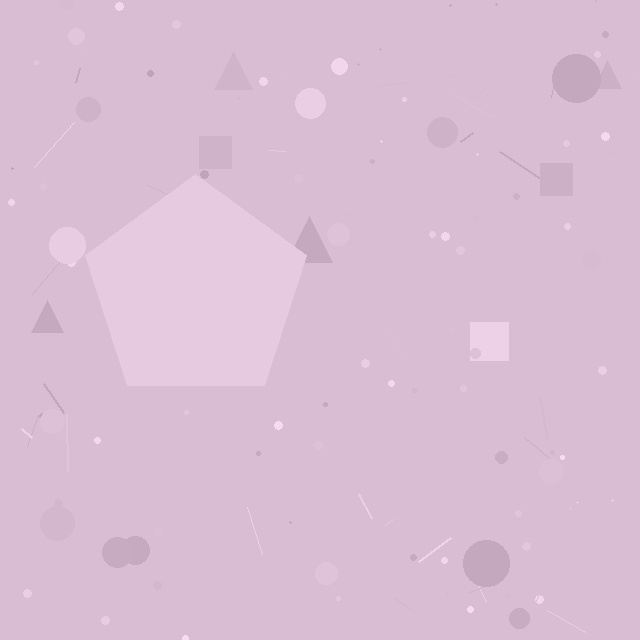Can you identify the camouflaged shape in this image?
The camouflaged shape is a pentagon.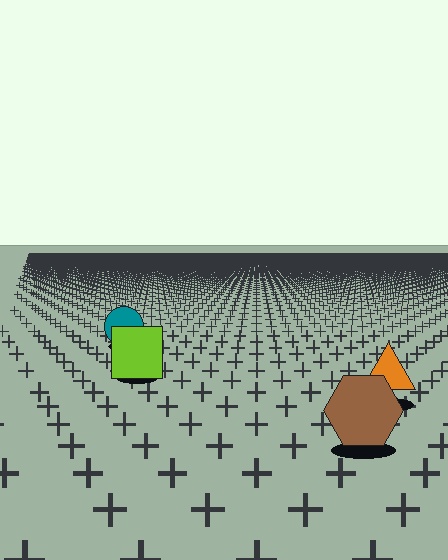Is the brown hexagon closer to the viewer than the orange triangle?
Yes. The brown hexagon is closer — you can tell from the texture gradient: the ground texture is coarser near it.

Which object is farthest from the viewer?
The teal circle is farthest from the viewer. It appears smaller and the ground texture around it is denser.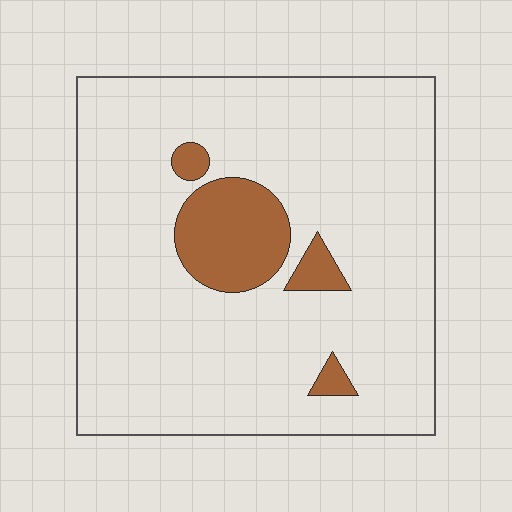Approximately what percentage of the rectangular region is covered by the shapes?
Approximately 10%.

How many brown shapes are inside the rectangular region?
4.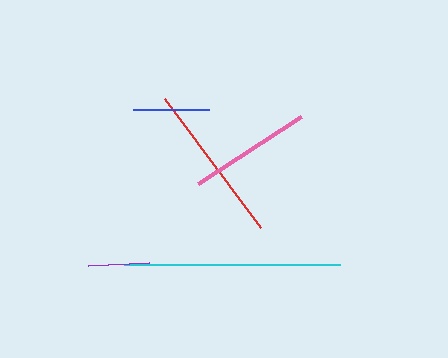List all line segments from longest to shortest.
From longest to shortest: cyan, red, pink, blue, purple.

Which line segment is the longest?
The cyan line is the longest at approximately 216 pixels.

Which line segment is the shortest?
The purple line is the shortest at approximately 60 pixels.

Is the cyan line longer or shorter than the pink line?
The cyan line is longer than the pink line.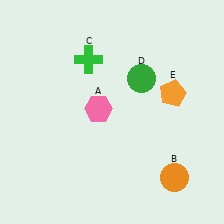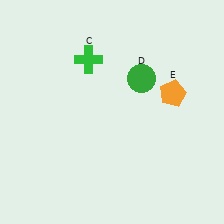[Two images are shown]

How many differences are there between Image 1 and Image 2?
There are 2 differences between the two images.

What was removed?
The pink hexagon (A), the orange circle (B) were removed in Image 2.